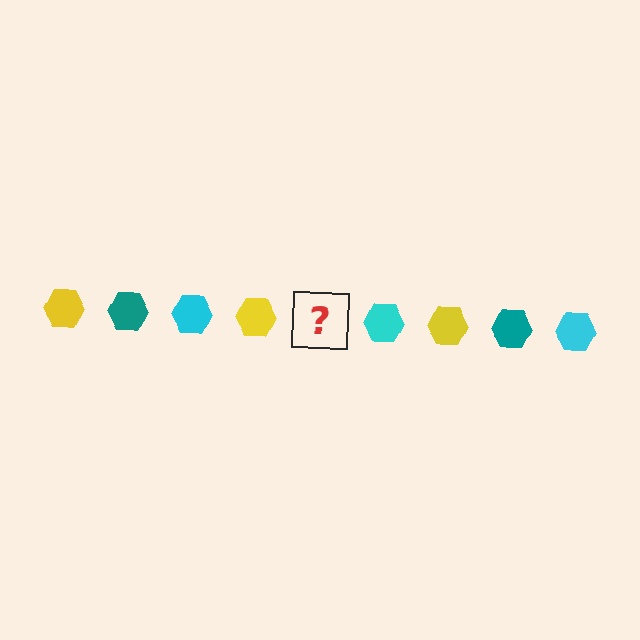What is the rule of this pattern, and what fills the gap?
The rule is that the pattern cycles through yellow, teal, cyan hexagons. The gap should be filled with a teal hexagon.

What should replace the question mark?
The question mark should be replaced with a teal hexagon.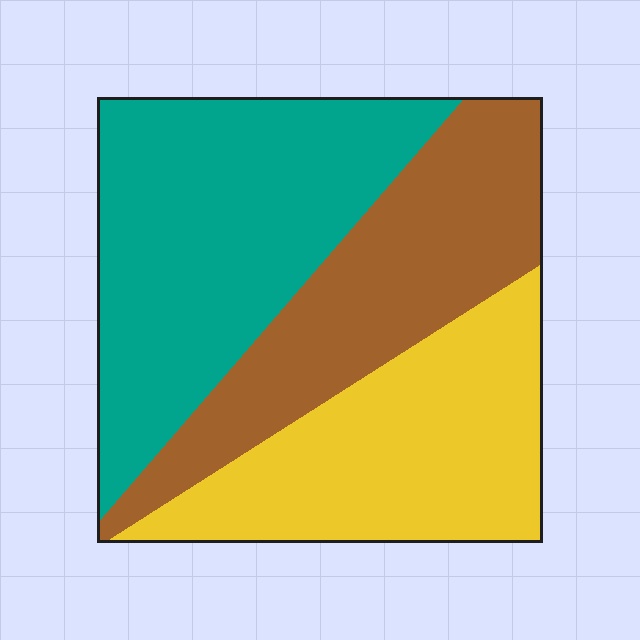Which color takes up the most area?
Teal, at roughly 40%.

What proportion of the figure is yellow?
Yellow takes up between a quarter and a half of the figure.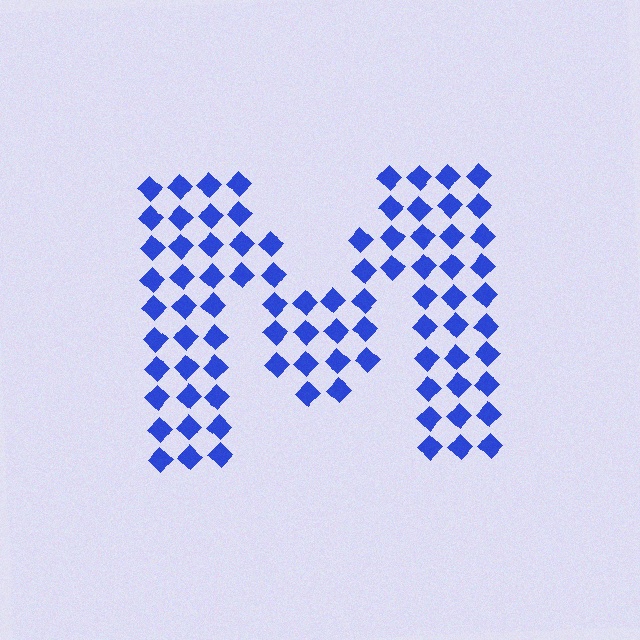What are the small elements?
The small elements are diamonds.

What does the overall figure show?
The overall figure shows the letter M.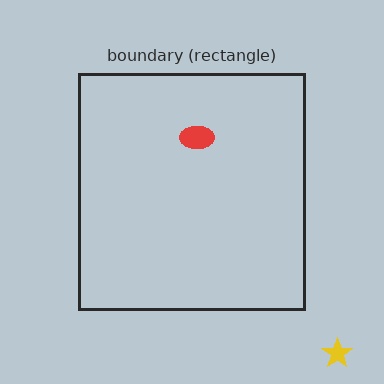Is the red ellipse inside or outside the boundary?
Inside.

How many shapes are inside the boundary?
1 inside, 1 outside.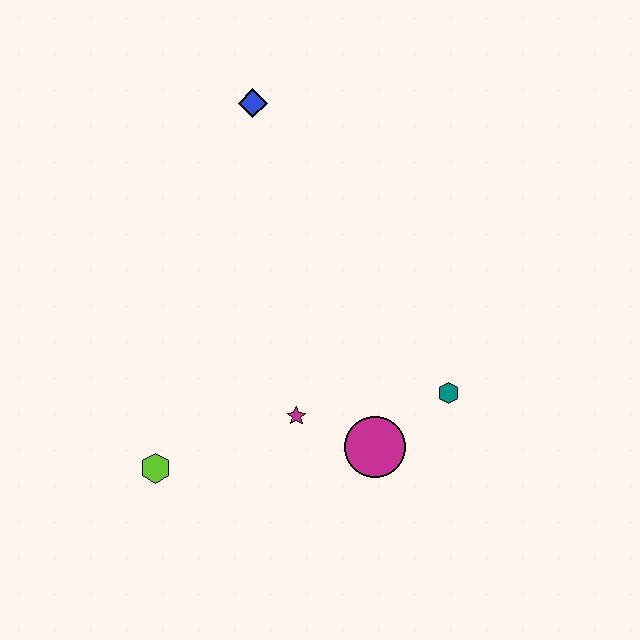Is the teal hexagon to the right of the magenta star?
Yes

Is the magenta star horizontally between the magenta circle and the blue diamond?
Yes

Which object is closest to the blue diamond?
The magenta star is closest to the blue diamond.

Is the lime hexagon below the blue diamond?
Yes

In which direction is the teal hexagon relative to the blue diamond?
The teal hexagon is below the blue diamond.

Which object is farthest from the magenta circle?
The blue diamond is farthest from the magenta circle.